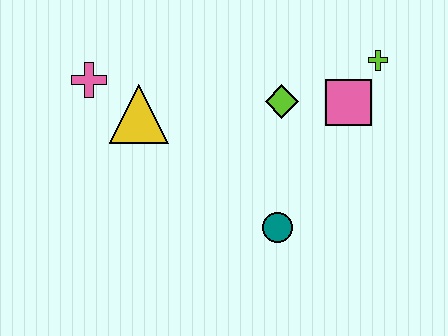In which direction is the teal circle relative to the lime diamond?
The teal circle is below the lime diamond.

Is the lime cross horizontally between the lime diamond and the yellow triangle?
No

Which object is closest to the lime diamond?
The pink square is closest to the lime diamond.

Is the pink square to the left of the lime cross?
Yes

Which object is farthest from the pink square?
The pink cross is farthest from the pink square.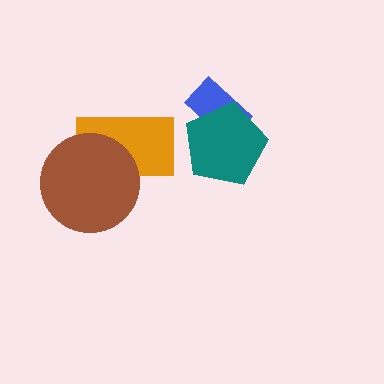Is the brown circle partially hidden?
No, no other shape covers it.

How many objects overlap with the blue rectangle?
1 object overlaps with the blue rectangle.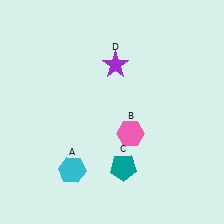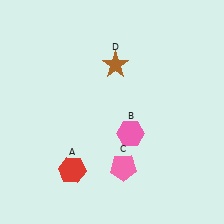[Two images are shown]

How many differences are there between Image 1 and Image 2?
There are 3 differences between the two images.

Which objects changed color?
A changed from cyan to red. C changed from teal to pink. D changed from purple to brown.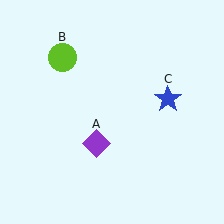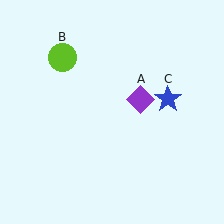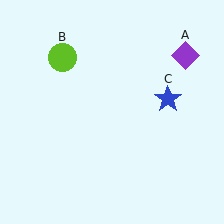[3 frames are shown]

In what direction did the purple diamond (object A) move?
The purple diamond (object A) moved up and to the right.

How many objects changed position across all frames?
1 object changed position: purple diamond (object A).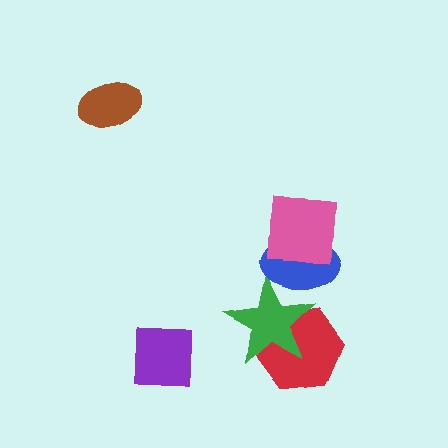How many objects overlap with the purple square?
0 objects overlap with the purple square.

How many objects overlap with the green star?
2 objects overlap with the green star.